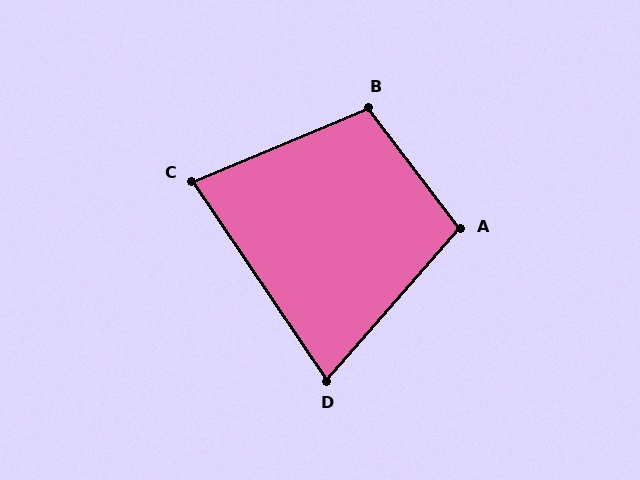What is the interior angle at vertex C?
Approximately 79 degrees (acute).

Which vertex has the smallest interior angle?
D, at approximately 76 degrees.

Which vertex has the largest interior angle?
B, at approximately 104 degrees.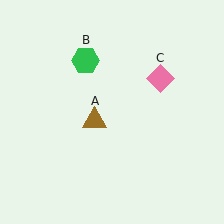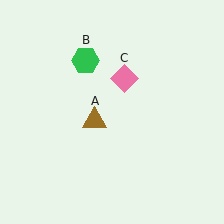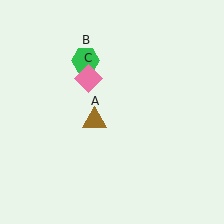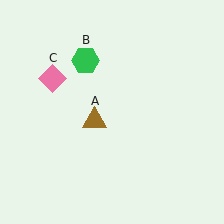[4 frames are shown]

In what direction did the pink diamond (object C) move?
The pink diamond (object C) moved left.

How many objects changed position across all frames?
1 object changed position: pink diamond (object C).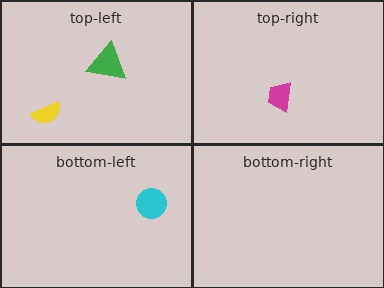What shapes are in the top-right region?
The magenta trapezoid.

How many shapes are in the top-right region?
1.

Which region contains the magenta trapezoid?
The top-right region.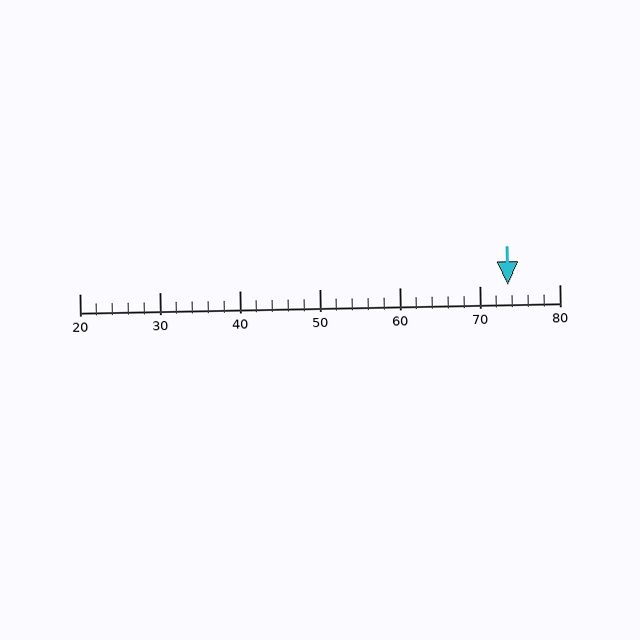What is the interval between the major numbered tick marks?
The major tick marks are spaced 10 units apart.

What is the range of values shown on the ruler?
The ruler shows values from 20 to 80.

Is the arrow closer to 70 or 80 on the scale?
The arrow is closer to 70.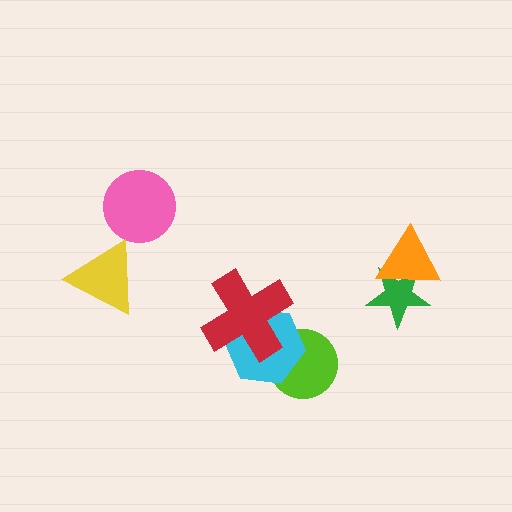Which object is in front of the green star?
The orange triangle is in front of the green star.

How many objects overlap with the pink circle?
0 objects overlap with the pink circle.